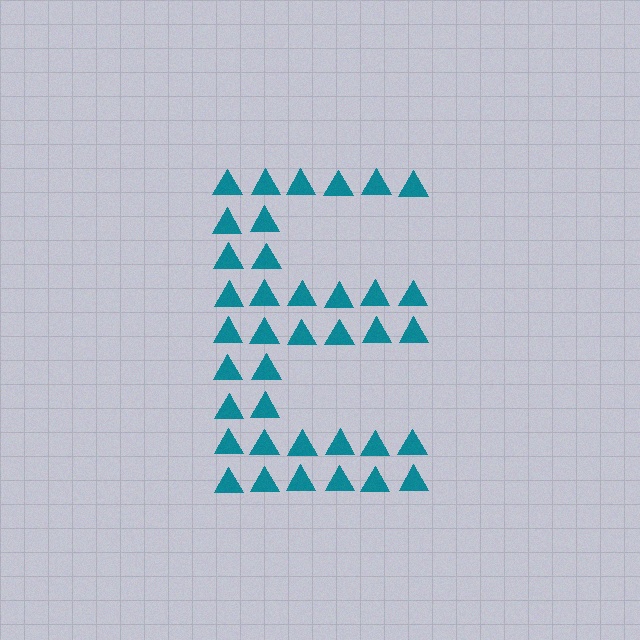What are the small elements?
The small elements are triangles.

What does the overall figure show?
The overall figure shows the letter E.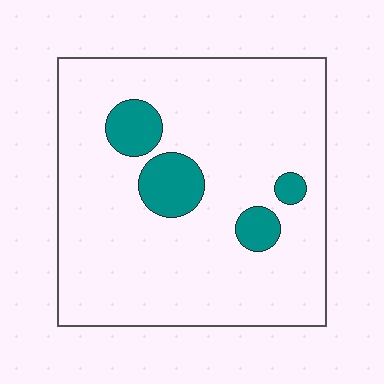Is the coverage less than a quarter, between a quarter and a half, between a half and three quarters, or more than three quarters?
Less than a quarter.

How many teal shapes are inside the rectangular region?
4.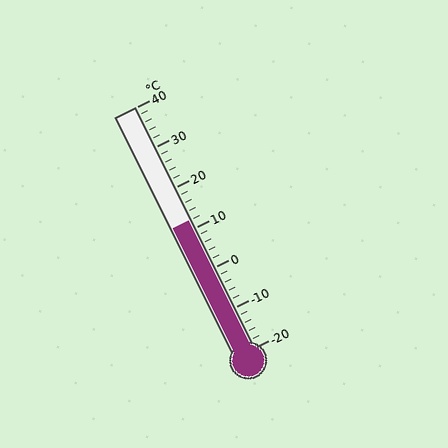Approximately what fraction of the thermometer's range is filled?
The thermometer is filled to approximately 55% of its range.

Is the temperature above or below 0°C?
The temperature is above 0°C.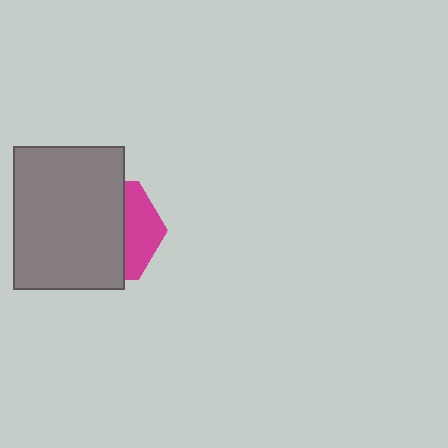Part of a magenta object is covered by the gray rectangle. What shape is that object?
It is a hexagon.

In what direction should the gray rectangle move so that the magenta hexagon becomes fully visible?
The gray rectangle should move left. That is the shortest direction to clear the overlap and leave the magenta hexagon fully visible.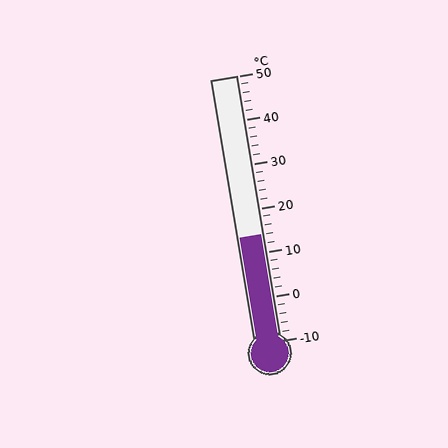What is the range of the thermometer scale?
The thermometer scale ranges from -10°C to 50°C.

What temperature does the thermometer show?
The thermometer shows approximately 14°C.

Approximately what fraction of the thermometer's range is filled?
The thermometer is filled to approximately 40% of its range.